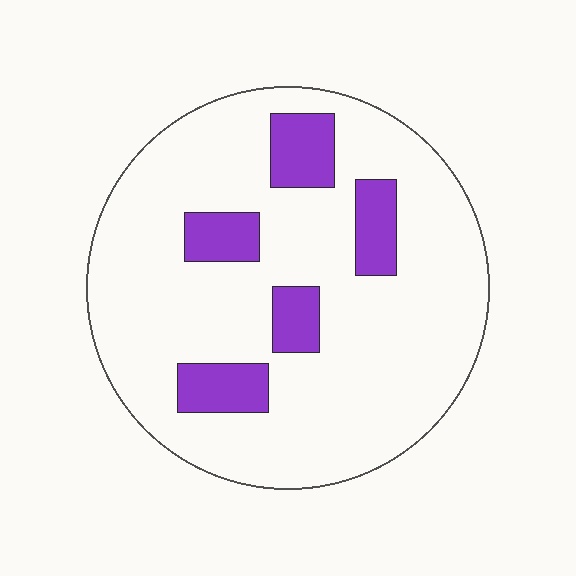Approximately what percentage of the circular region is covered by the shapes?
Approximately 15%.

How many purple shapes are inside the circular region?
5.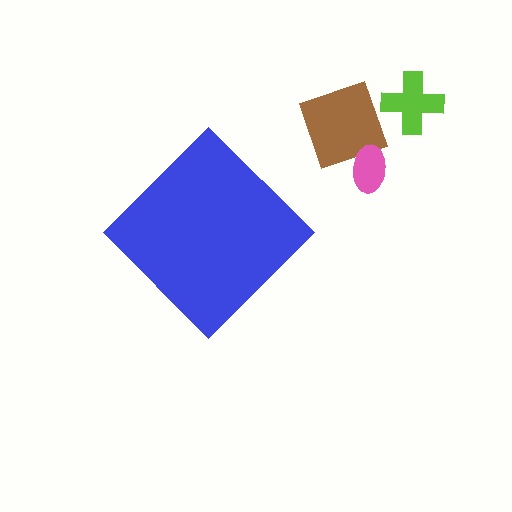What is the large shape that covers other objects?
A blue diamond.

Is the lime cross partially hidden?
No, the lime cross is fully visible.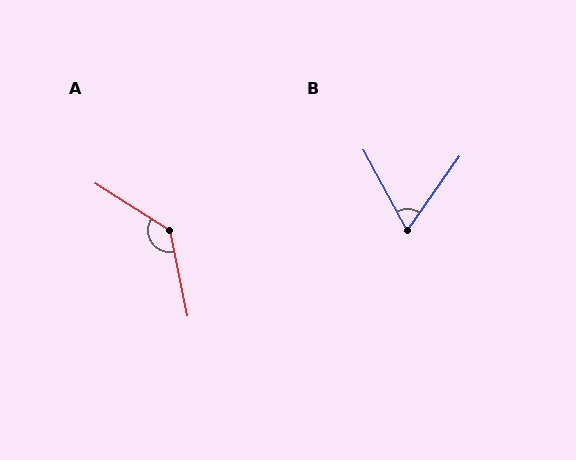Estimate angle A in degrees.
Approximately 134 degrees.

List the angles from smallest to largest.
B (64°), A (134°).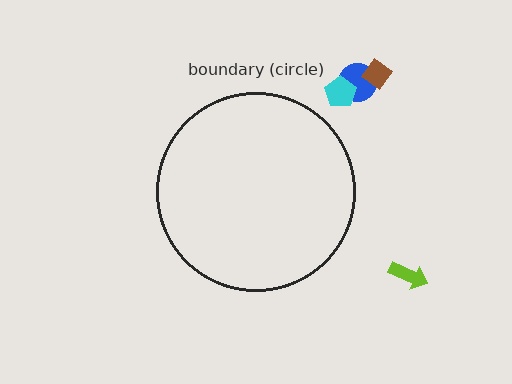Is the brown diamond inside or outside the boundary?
Outside.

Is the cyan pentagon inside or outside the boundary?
Outside.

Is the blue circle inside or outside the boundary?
Outside.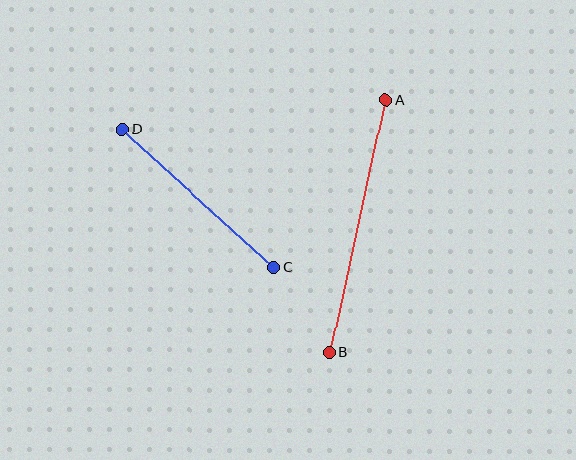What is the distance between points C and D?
The distance is approximately 205 pixels.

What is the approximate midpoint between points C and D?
The midpoint is at approximately (198, 198) pixels.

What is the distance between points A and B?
The distance is approximately 259 pixels.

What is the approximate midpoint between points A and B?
The midpoint is at approximately (358, 226) pixels.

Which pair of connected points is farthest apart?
Points A and B are farthest apart.